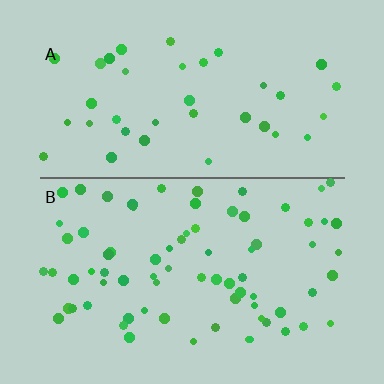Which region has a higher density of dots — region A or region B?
B (the bottom).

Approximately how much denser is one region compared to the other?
Approximately 1.9× — region B over region A.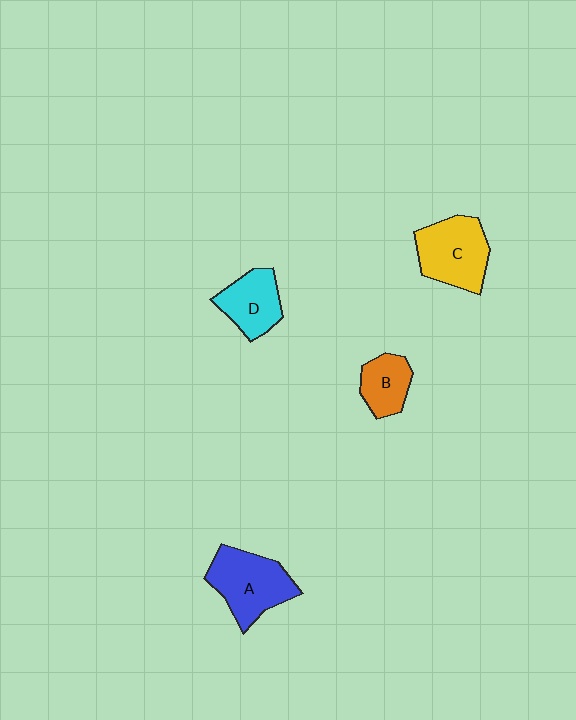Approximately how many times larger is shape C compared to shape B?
Approximately 1.7 times.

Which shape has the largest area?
Shape A (blue).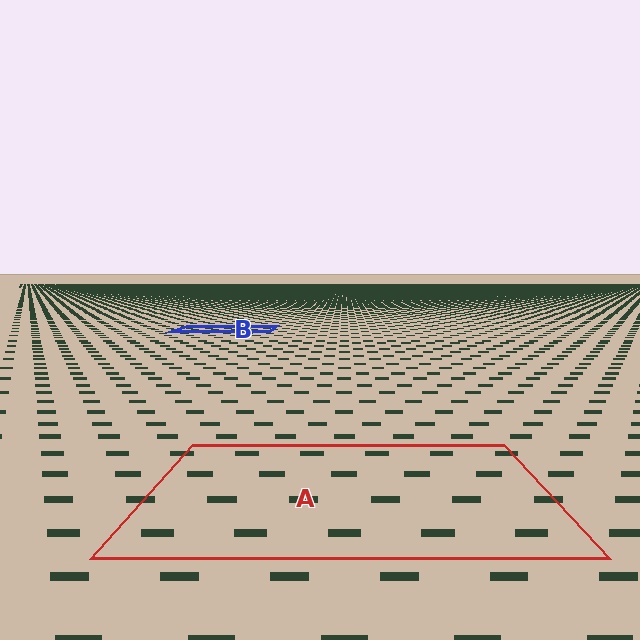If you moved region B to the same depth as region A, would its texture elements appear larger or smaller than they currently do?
They would appear larger. At a closer depth, the same texture elements are projected at a bigger on-screen size.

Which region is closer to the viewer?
Region A is closer. The texture elements there are larger and more spread out.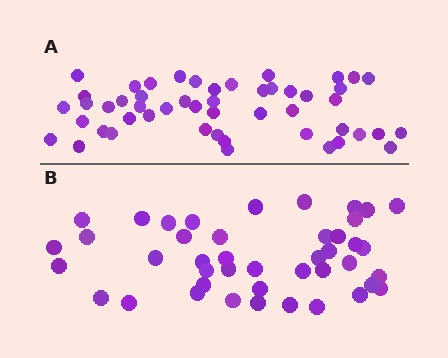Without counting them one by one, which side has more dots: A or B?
Region A (the top region) has more dots.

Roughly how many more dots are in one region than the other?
Region A has roughly 8 or so more dots than region B.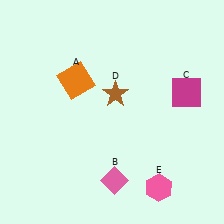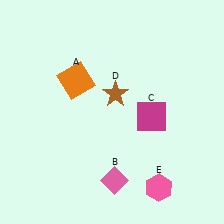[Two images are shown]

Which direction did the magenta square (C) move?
The magenta square (C) moved left.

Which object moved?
The magenta square (C) moved left.